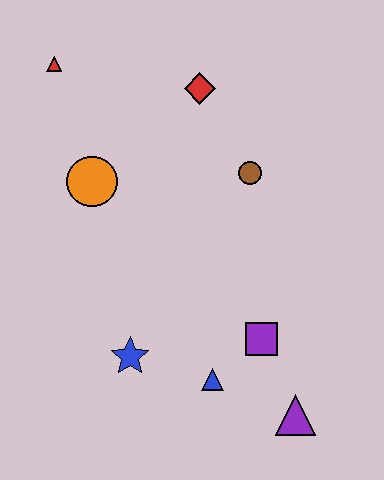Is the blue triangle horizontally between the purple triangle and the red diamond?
Yes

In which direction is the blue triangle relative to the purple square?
The blue triangle is to the left of the purple square.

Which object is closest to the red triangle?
The orange circle is closest to the red triangle.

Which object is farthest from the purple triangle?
The red triangle is farthest from the purple triangle.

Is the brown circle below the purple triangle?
No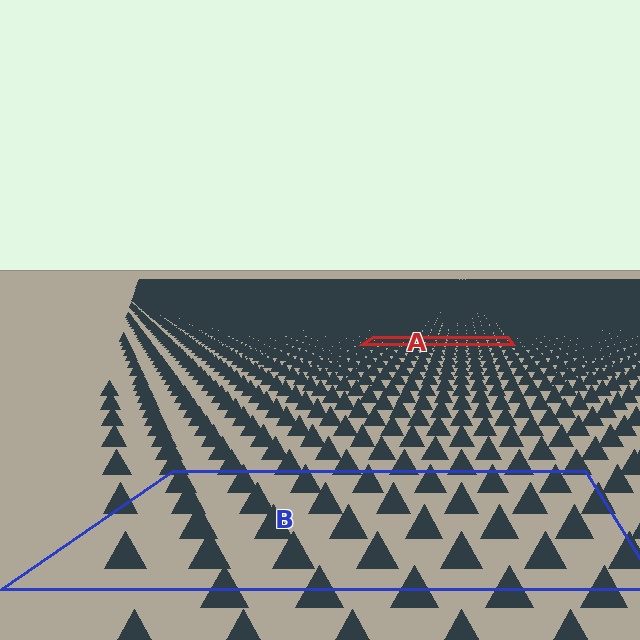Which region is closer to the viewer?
Region B is closer. The texture elements there are larger and more spread out.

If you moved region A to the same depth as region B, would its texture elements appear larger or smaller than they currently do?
They would appear larger. At a closer depth, the same texture elements are projected at a bigger on-screen size.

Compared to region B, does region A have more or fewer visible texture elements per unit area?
Region A has more texture elements per unit area — they are packed more densely because it is farther away.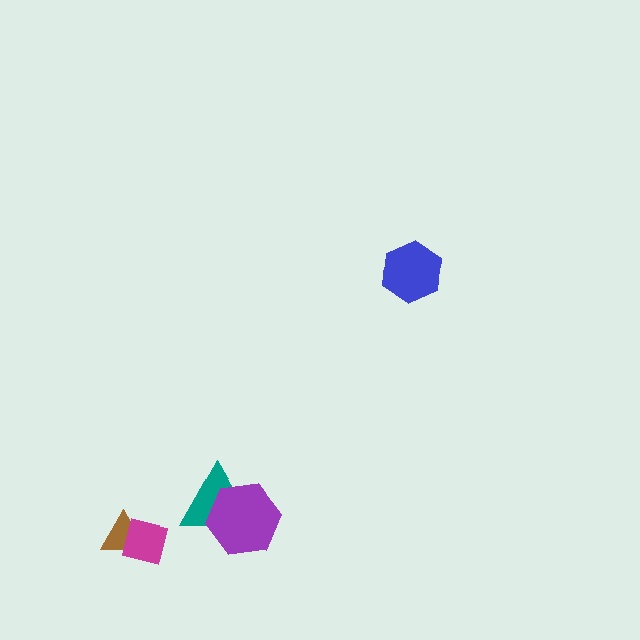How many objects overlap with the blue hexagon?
0 objects overlap with the blue hexagon.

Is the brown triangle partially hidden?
Yes, it is partially covered by another shape.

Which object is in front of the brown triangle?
The magenta square is in front of the brown triangle.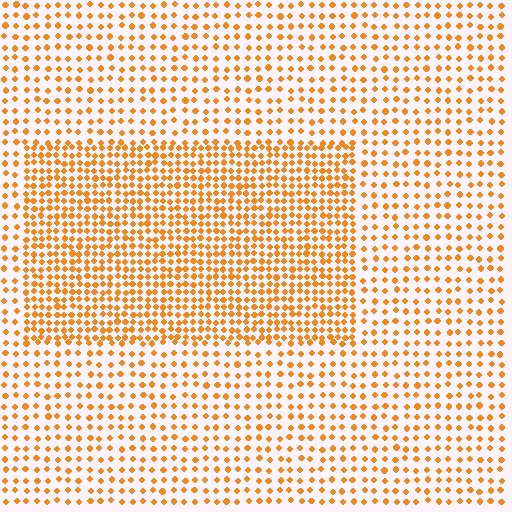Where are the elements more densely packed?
The elements are more densely packed inside the rectangle boundary.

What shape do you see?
I see a rectangle.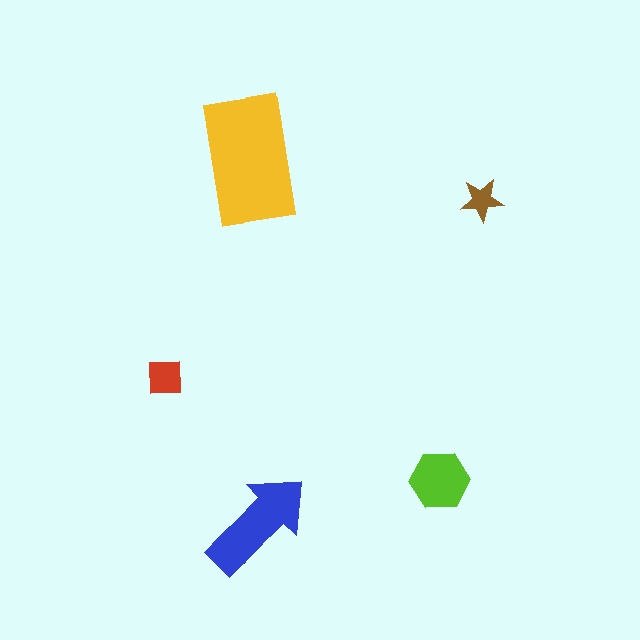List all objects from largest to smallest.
The yellow rectangle, the blue arrow, the lime hexagon, the red square, the brown star.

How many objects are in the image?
There are 5 objects in the image.